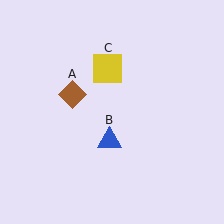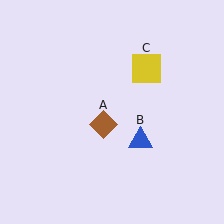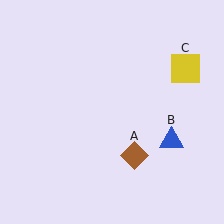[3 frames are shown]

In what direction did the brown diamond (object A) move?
The brown diamond (object A) moved down and to the right.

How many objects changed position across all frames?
3 objects changed position: brown diamond (object A), blue triangle (object B), yellow square (object C).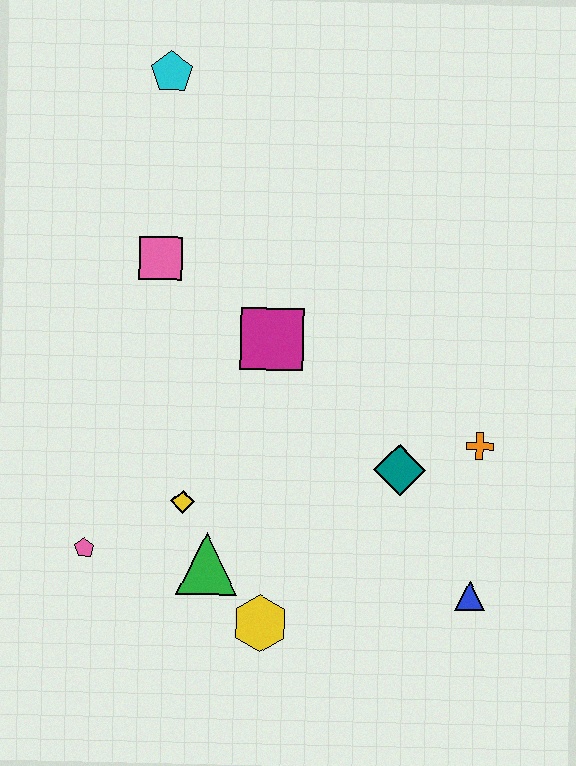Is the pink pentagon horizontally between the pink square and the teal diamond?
No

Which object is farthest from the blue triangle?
The cyan pentagon is farthest from the blue triangle.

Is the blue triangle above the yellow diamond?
No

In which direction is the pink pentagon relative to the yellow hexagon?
The pink pentagon is to the left of the yellow hexagon.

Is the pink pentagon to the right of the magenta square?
No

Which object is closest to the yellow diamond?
The green triangle is closest to the yellow diamond.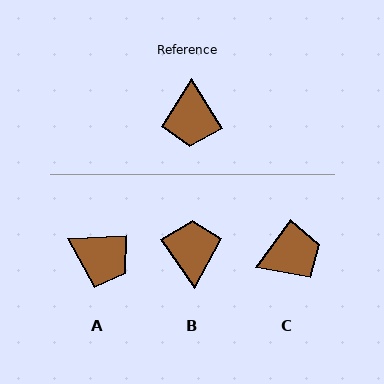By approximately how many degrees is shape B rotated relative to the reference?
Approximately 176 degrees clockwise.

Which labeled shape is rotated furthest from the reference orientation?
B, about 176 degrees away.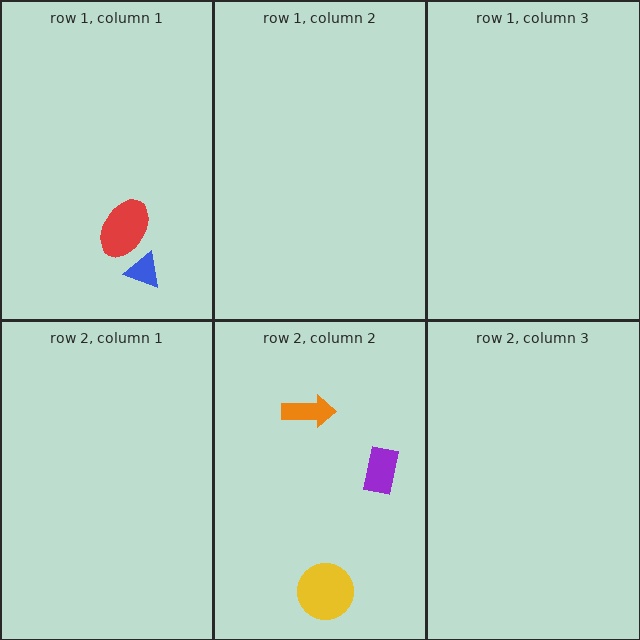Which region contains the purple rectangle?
The row 2, column 2 region.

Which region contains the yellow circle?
The row 2, column 2 region.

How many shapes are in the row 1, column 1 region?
2.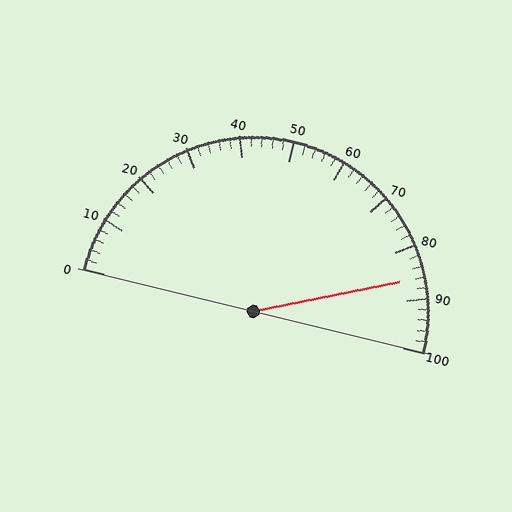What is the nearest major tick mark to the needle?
The nearest major tick mark is 90.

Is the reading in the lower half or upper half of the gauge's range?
The reading is in the upper half of the range (0 to 100).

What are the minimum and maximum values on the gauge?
The gauge ranges from 0 to 100.